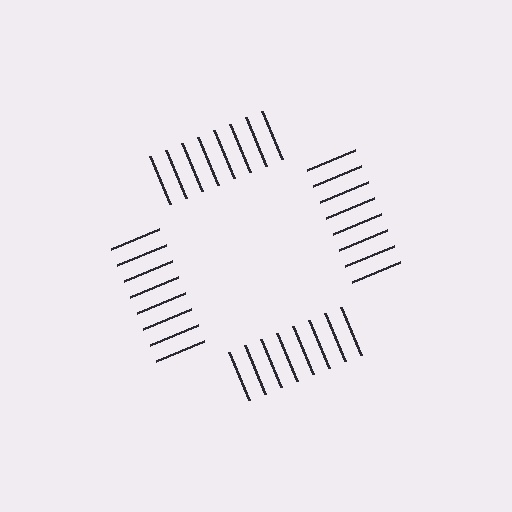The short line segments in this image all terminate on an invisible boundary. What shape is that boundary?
An illusory square — the line segments terminate on its edges but no continuous stroke is drawn.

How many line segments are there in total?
32 — 8 along each of the 4 edges.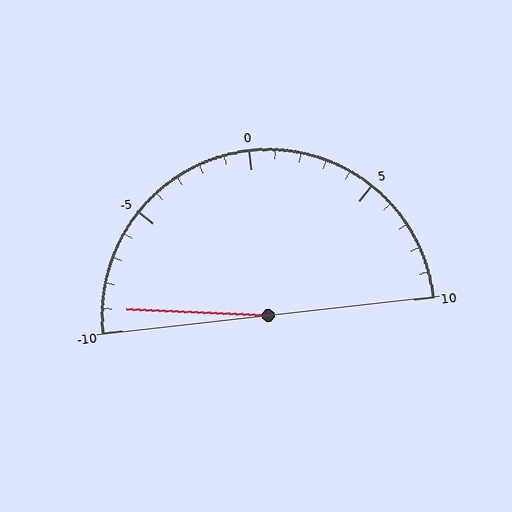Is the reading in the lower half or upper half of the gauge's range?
The reading is in the lower half of the range (-10 to 10).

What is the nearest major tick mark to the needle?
The nearest major tick mark is -10.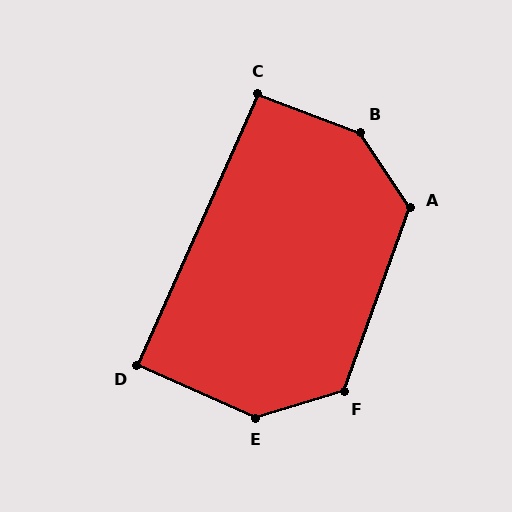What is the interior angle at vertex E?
Approximately 140 degrees (obtuse).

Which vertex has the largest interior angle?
B, at approximately 144 degrees.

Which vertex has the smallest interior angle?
D, at approximately 90 degrees.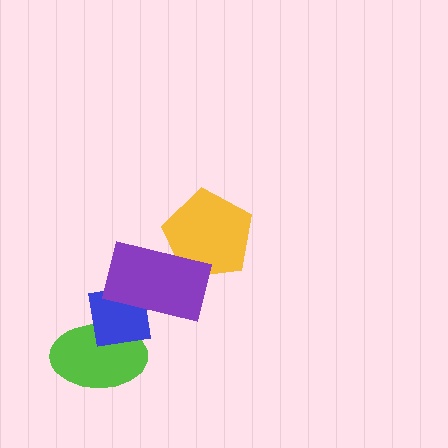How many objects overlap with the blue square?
2 objects overlap with the blue square.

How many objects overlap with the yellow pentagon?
1 object overlaps with the yellow pentagon.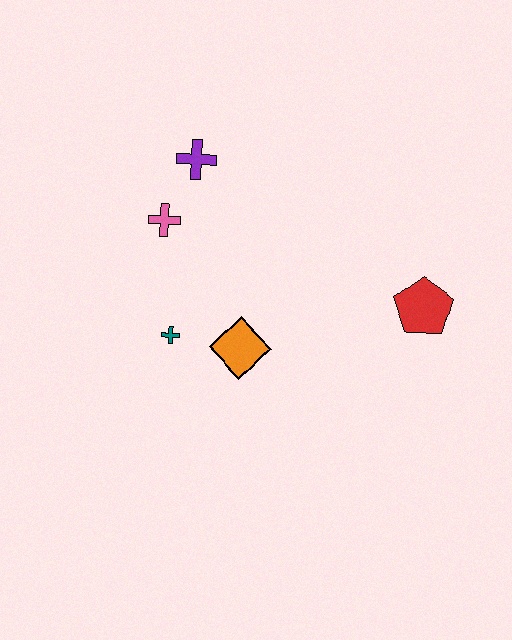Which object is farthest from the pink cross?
The red pentagon is farthest from the pink cross.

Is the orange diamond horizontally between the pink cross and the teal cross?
No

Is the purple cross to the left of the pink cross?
No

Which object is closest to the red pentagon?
The orange diamond is closest to the red pentagon.